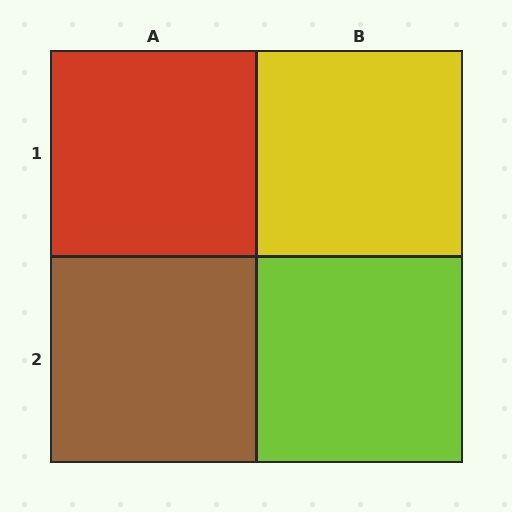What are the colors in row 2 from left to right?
Brown, lime.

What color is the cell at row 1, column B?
Yellow.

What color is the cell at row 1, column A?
Red.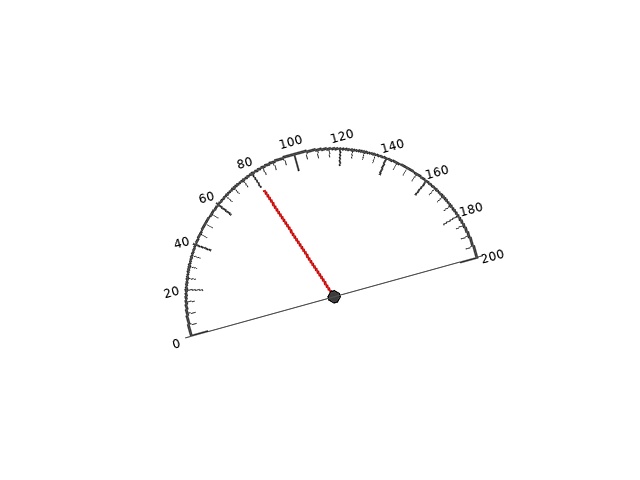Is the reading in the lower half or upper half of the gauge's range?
The reading is in the lower half of the range (0 to 200).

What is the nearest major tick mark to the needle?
The nearest major tick mark is 80.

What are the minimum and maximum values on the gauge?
The gauge ranges from 0 to 200.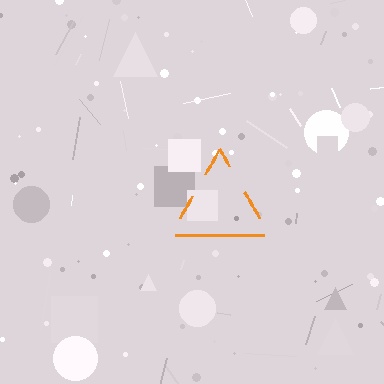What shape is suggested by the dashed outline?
The dashed outline suggests a triangle.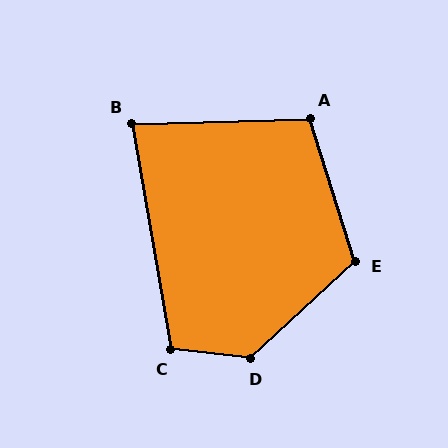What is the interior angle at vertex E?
Approximately 115 degrees (obtuse).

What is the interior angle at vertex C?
Approximately 106 degrees (obtuse).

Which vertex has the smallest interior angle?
B, at approximately 82 degrees.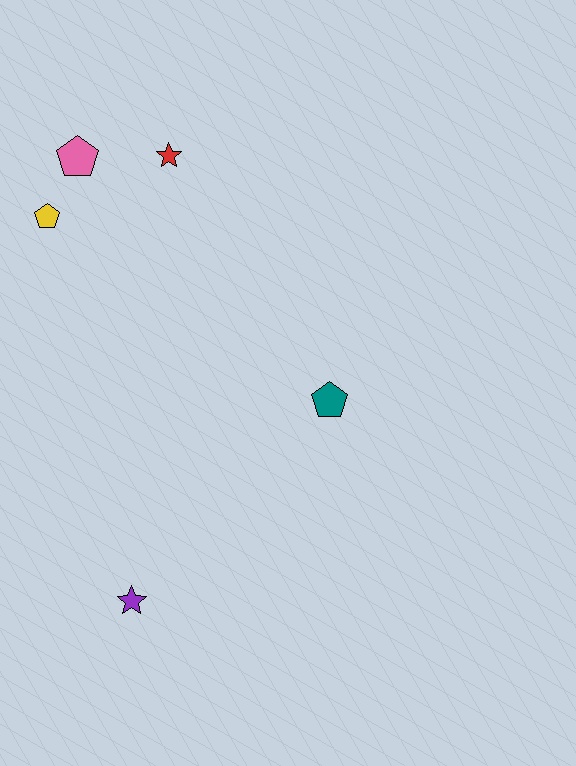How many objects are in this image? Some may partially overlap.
There are 5 objects.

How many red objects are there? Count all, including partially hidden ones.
There is 1 red object.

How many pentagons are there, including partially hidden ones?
There are 3 pentagons.